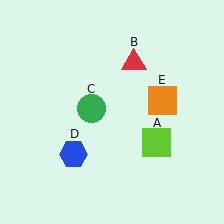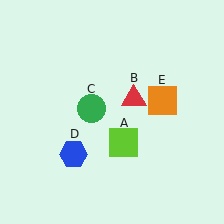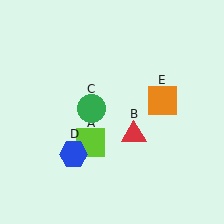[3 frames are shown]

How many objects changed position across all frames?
2 objects changed position: lime square (object A), red triangle (object B).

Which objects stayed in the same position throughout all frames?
Green circle (object C) and blue hexagon (object D) and orange square (object E) remained stationary.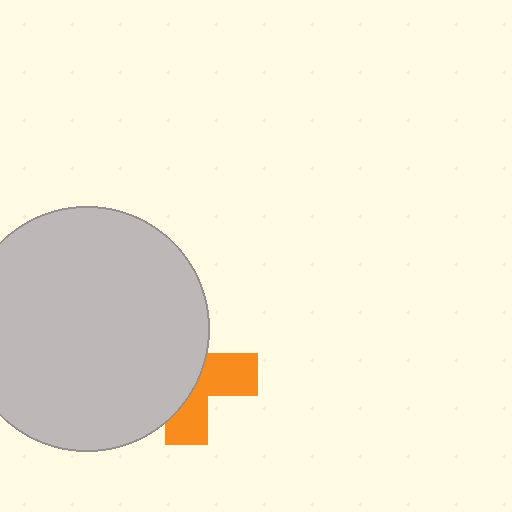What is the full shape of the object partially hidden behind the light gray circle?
The partially hidden object is an orange cross.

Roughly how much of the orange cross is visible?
A small part of it is visible (roughly 40%).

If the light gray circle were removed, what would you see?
You would see the complete orange cross.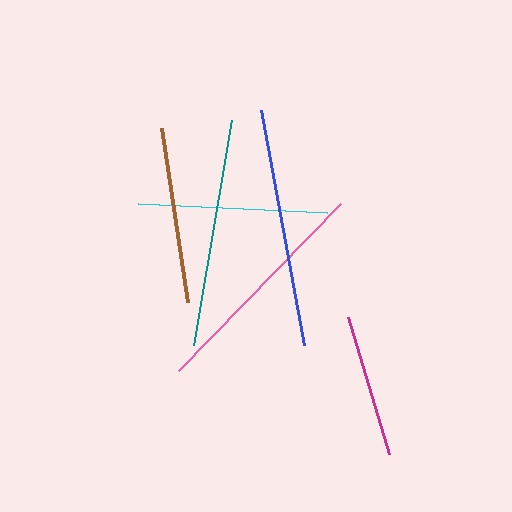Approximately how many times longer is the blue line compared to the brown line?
The blue line is approximately 1.4 times the length of the brown line.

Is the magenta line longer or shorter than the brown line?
The brown line is longer than the magenta line.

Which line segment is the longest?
The blue line is the longest at approximately 238 pixels.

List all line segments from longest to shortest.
From longest to shortest: blue, pink, teal, cyan, brown, magenta.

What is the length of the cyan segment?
The cyan segment is approximately 190 pixels long.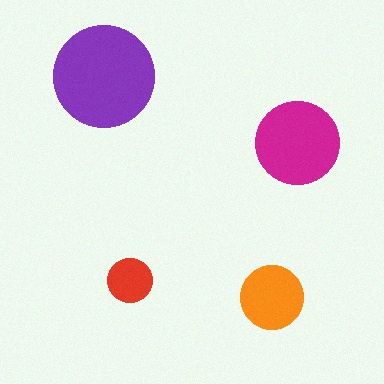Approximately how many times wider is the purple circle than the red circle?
About 2.5 times wider.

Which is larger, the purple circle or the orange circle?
The purple one.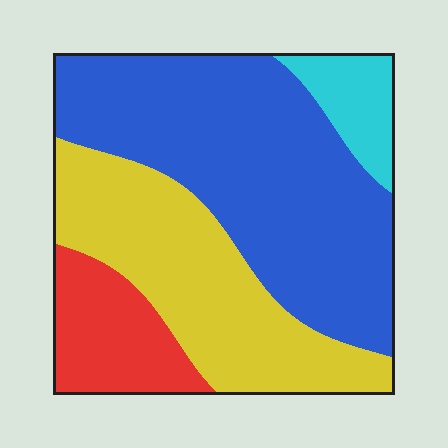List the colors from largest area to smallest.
From largest to smallest: blue, yellow, red, cyan.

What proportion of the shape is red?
Red takes up about one eighth (1/8) of the shape.